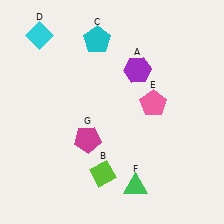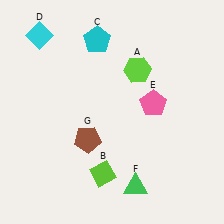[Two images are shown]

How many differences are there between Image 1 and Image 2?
There are 2 differences between the two images.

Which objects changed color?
A changed from purple to lime. G changed from magenta to brown.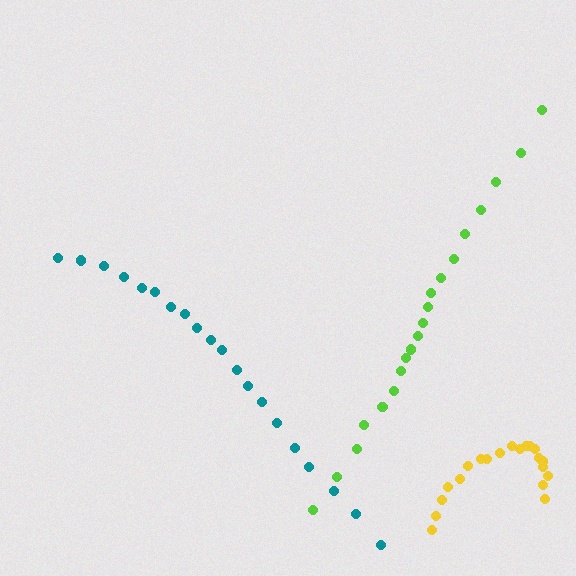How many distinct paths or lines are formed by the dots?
There are 3 distinct paths.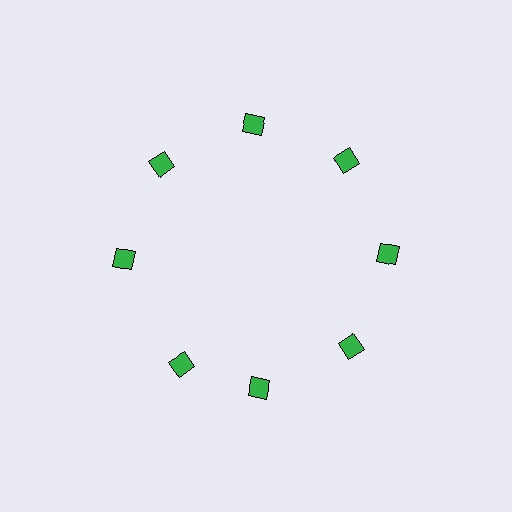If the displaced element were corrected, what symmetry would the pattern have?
It would have 8-fold rotational symmetry — the pattern would map onto itself every 45 degrees.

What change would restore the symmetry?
The symmetry would be restored by rotating it back into even spacing with its neighbors so that all 8 diamonds sit at equal angles and equal distance from the center.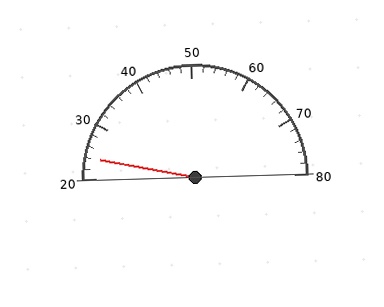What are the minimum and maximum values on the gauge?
The gauge ranges from 20 to 80.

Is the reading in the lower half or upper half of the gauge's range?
The reading is in the lower half of the range (20 to 80).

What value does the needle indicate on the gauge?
The needle indicates approximately 24.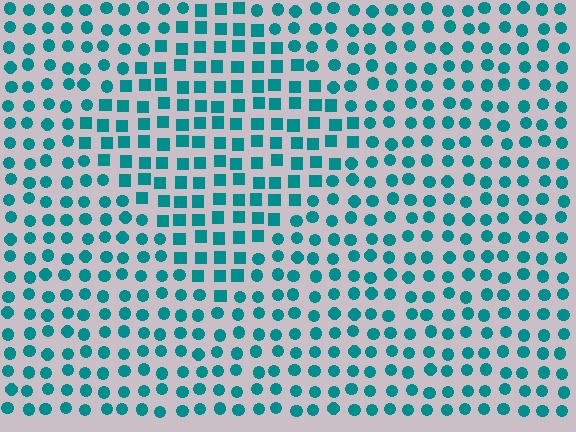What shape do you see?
I see a diamond.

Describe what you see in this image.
The image is filled with small teal elements arranged in a uniform grid. A diamond-shaped region contains squares, while the surrounding area contains circles. The boundary is defined purely by the change in element shape.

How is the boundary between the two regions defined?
The boundary is defined by a change in element shape: squares inside vs. circles outside. All elements share the same color and spacing.